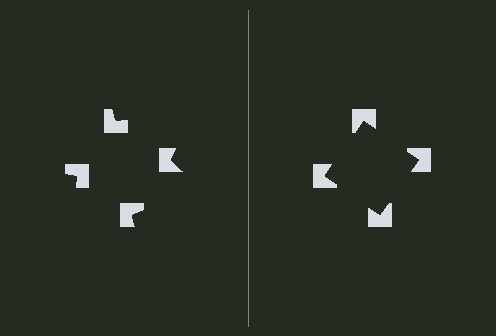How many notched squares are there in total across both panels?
8 — 4 on each side.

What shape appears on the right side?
An illusory square.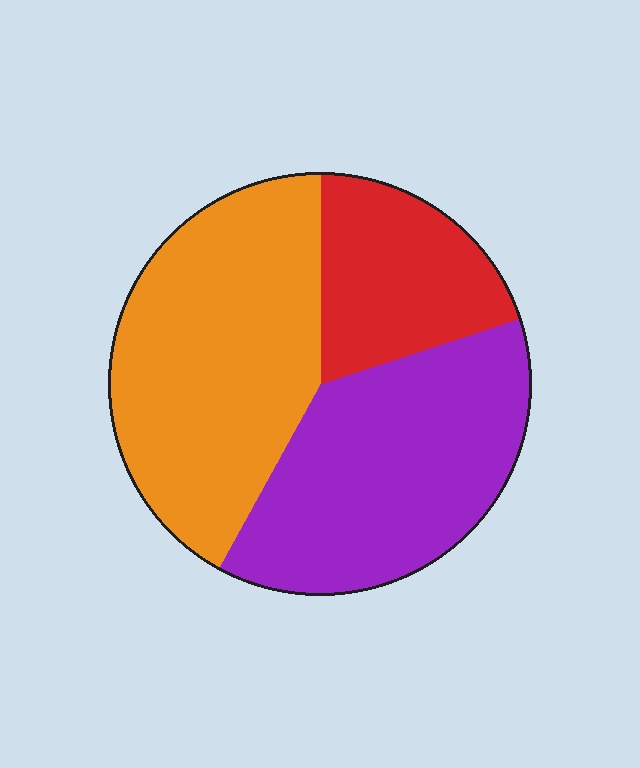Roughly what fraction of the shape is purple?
Purple takes up about three eighths (3/8) of the shape.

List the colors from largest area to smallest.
From largest to smallest: orange, purple, red.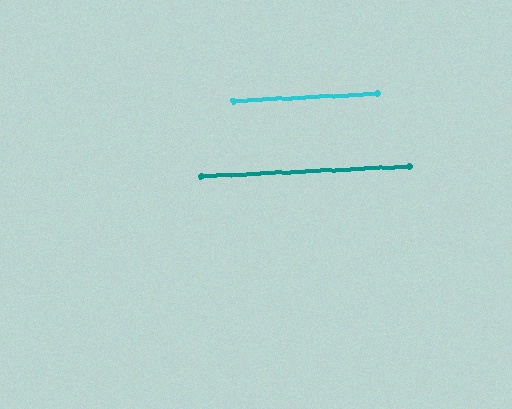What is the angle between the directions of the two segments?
Approximately 0 degrees.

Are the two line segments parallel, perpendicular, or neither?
Parallel — their directions differ by only 0.3°.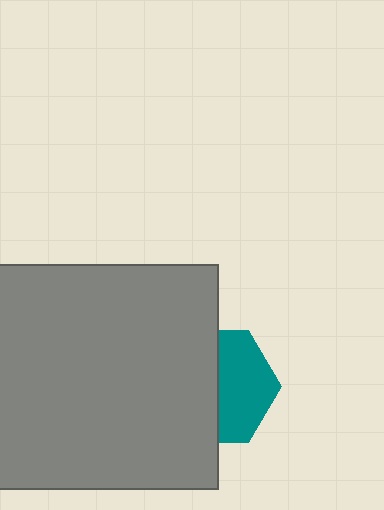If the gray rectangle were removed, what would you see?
You would see the complete teal hexagon.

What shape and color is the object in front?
The object in front is a gray rectangle.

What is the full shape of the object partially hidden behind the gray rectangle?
The partially hidden object is a teal hexagon.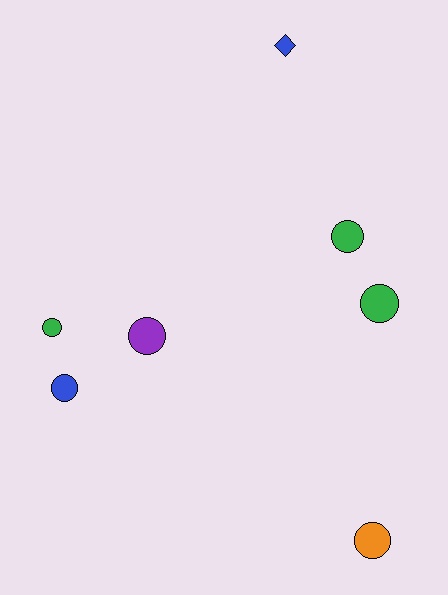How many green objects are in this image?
There are 3 green objects.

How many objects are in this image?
There are 7 objects.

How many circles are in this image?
There are 6 circles.